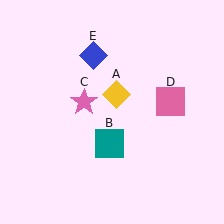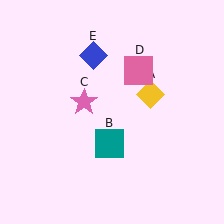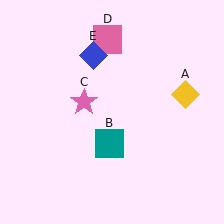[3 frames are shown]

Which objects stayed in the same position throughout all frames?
Teal square (object B) and pink star (object C) and blue diamond (object E) remained stationary.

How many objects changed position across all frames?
2 objects changed position: yellow diamond (object A), pink square (object D).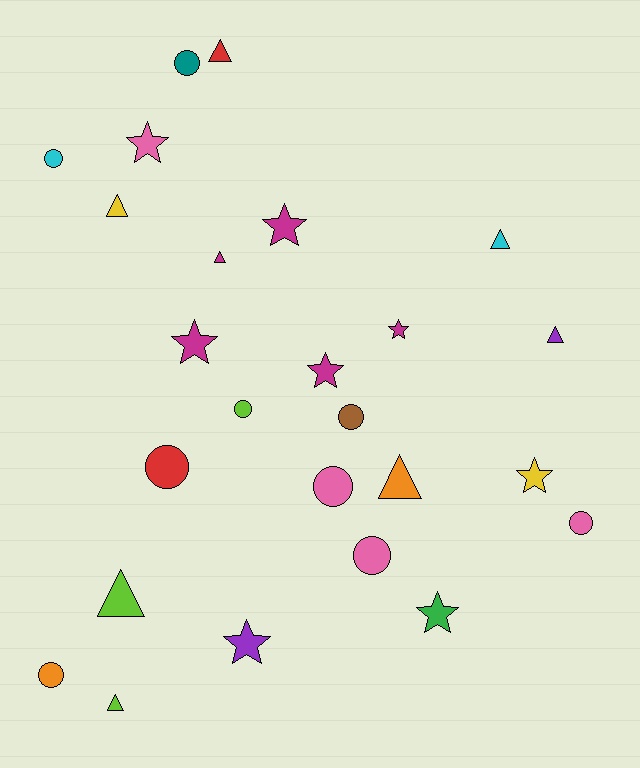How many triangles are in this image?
There are 8 triangles.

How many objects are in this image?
There are 25 objects.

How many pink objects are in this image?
There are 4 pink objects.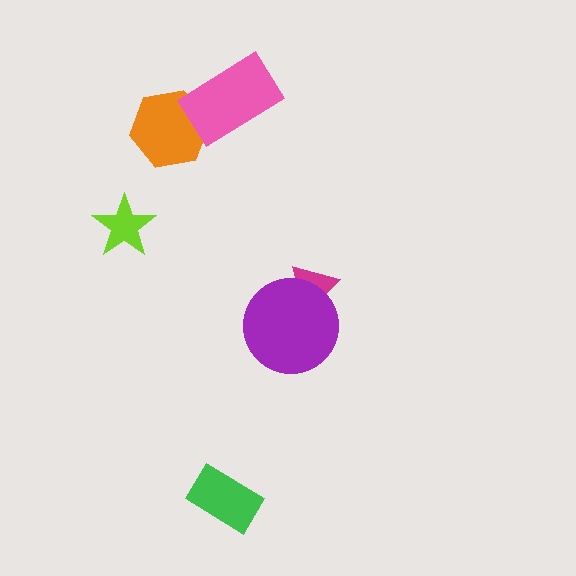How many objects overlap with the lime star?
0 objects overlap with the lime star.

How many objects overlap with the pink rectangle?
1 object overlaps with the pink rectangle.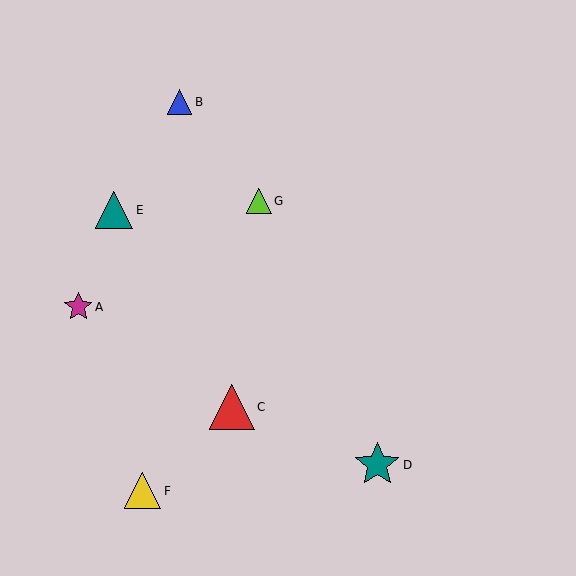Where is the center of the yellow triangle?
The center of the yellow triangle is at (143, 491).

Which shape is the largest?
The teal star (labeled D) is the largest.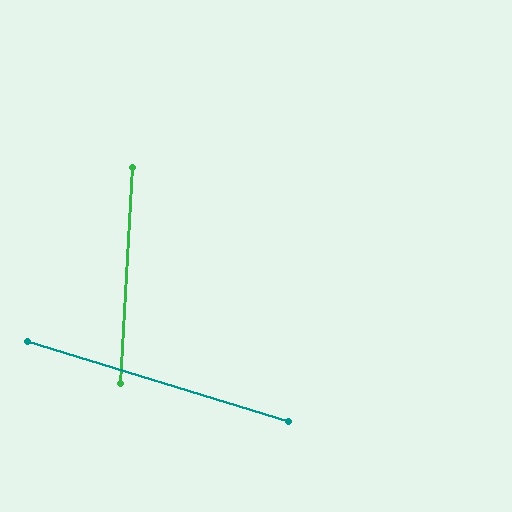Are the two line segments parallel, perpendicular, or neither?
Neither parallel nor perpendicular — they differ by about 76°.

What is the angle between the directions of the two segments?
Approximately 76 degrees.